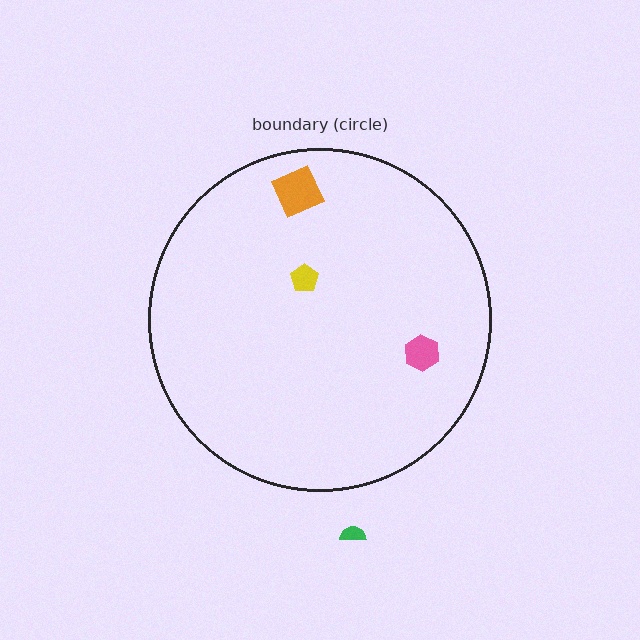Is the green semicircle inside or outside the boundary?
Outside.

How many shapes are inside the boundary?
3 inside, 1 outside.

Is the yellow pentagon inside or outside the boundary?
Inside.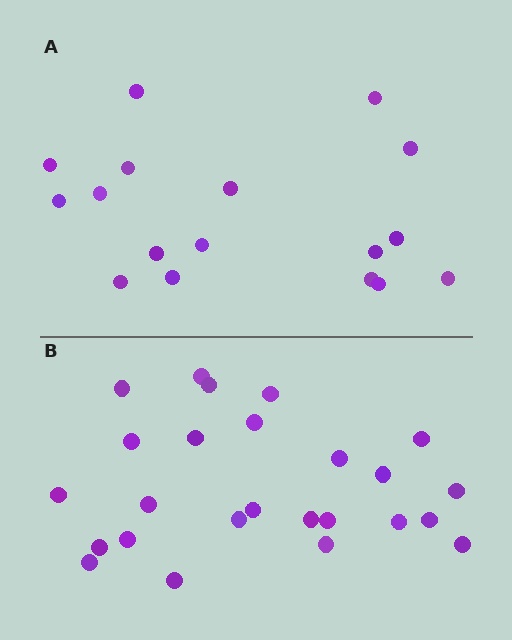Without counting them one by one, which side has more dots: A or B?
Region B (the bottom region) has more dots.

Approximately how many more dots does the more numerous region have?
Region B has roughly 8 or so more dots than region A.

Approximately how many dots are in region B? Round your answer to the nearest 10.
About 20 dots. (The exact count is 25, which rounds to 20.)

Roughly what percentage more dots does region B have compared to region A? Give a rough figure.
About 45% more.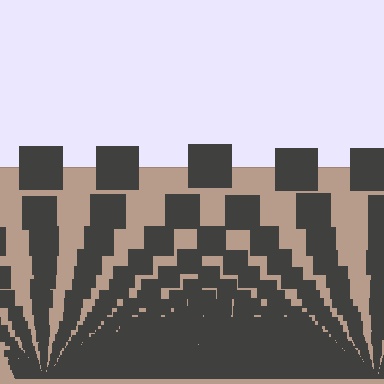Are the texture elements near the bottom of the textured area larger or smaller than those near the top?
Smaller. The gradient is inverted — elements near the bottom are smaller and denser.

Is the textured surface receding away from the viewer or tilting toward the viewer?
The surface appears to tilt toward the viewer. Texture elements get larger and sparser toward the top.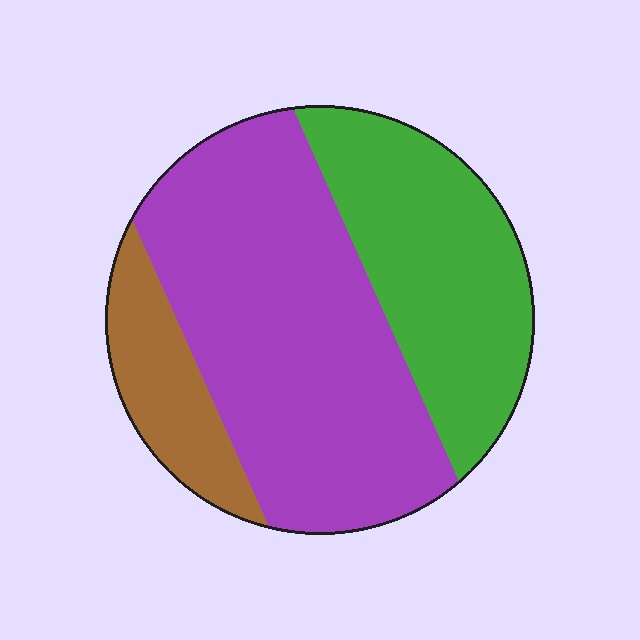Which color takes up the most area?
Purple, at roughly 55%.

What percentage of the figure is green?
Green covers 32% of the figure.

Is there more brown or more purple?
Purple.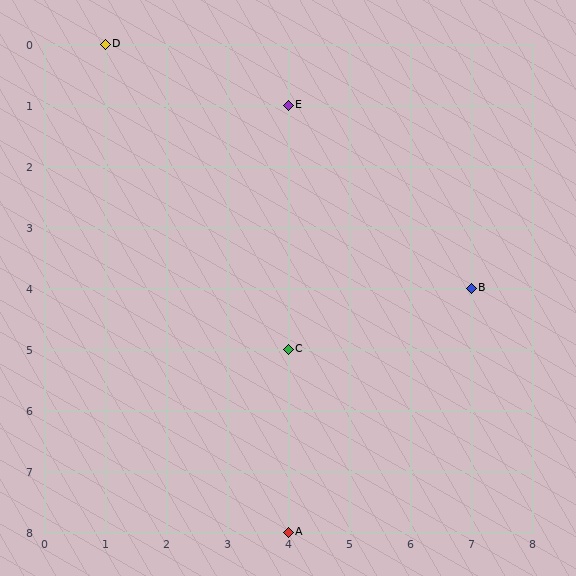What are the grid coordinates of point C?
Point C is at grid coordinates (4, 5).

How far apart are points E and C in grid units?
Points E and C are 4 rows apart.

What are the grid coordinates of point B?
Point B is at grid coordinates (7, 4).